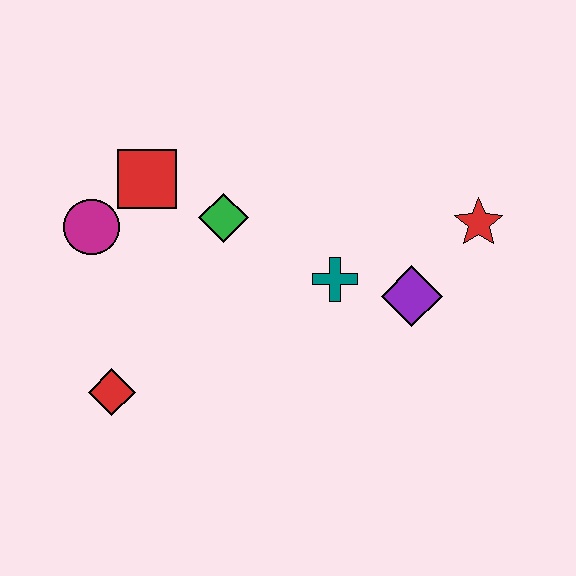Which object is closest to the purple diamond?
The teal cross is closest to the purple diamond.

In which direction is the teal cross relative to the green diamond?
The teal cross is to the right of the green diamond.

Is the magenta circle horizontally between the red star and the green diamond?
No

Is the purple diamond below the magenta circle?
Yes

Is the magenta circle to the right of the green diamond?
No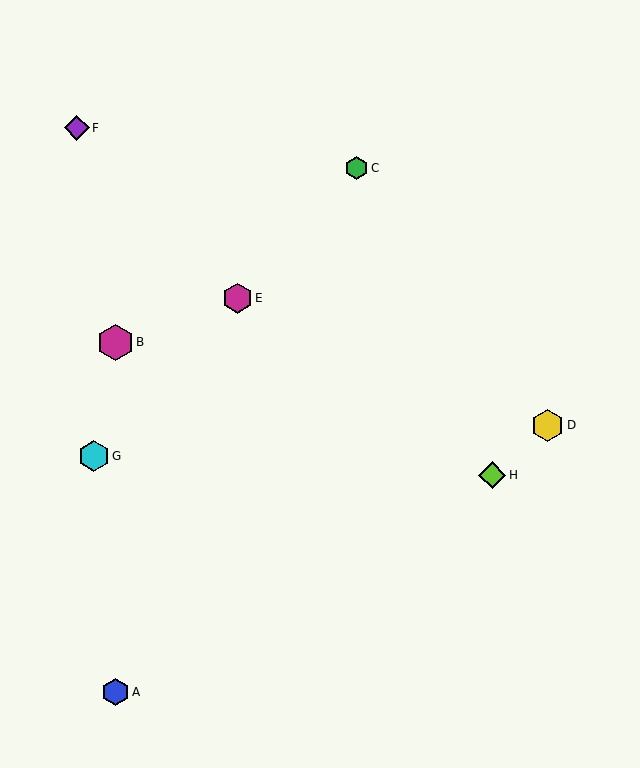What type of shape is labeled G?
Shape G is a cyan hexagon.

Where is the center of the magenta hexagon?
The center of the magenta hexagon is at (237, 298).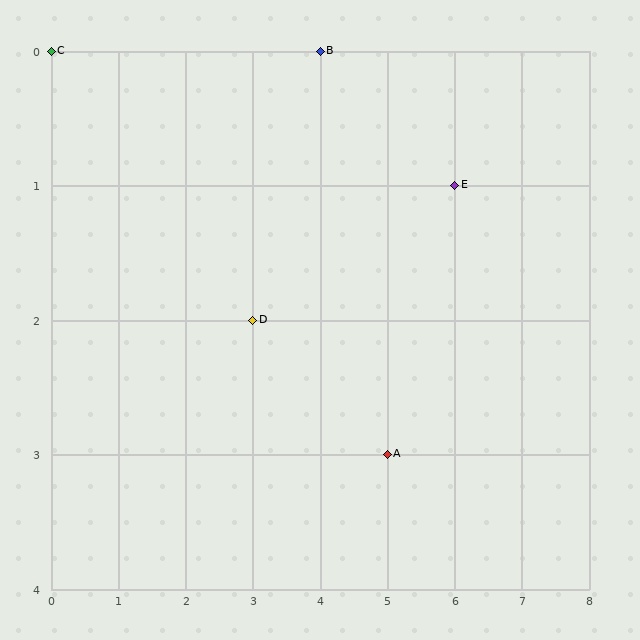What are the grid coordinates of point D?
Point D is at grid coordinates (3, 2).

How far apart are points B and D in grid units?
Points B and D are 1 column and 2 rows apart (about 2.2 grid units diagonally).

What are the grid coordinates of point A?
Point A is at grid coordinates (5, 3).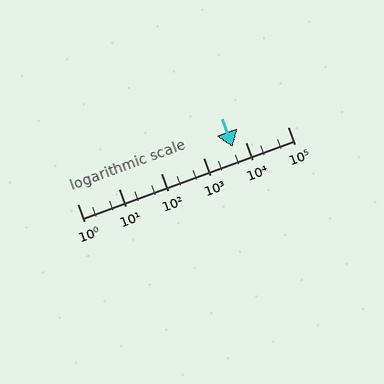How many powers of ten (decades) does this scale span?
The scale spans 5 decades, from 1 to 100000.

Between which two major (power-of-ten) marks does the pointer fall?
The pointer is between 1000 and 10000.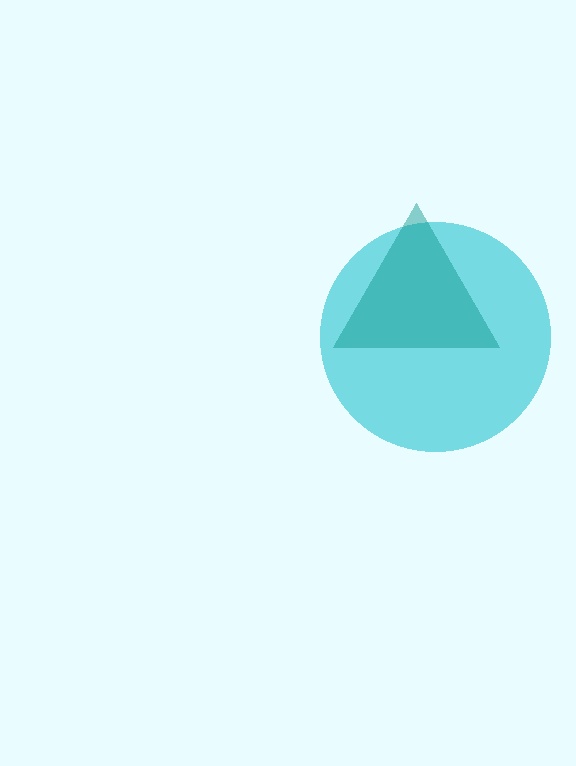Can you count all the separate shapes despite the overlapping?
Yes, there are 2 separate shapes.